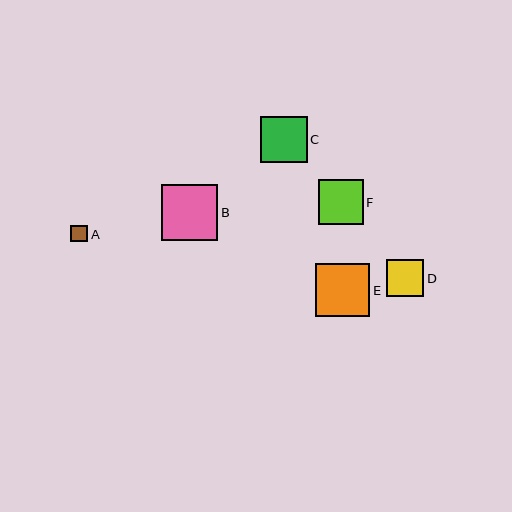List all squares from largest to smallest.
From largest to smallest: B, E, C, F, D, A.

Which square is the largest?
Square B is the largest with a size of approximately 56 pixels.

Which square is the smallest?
Square A is the smallest with a size of approximately 17 pixels.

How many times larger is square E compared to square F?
Square E is approximately 1.2 times the size of square F.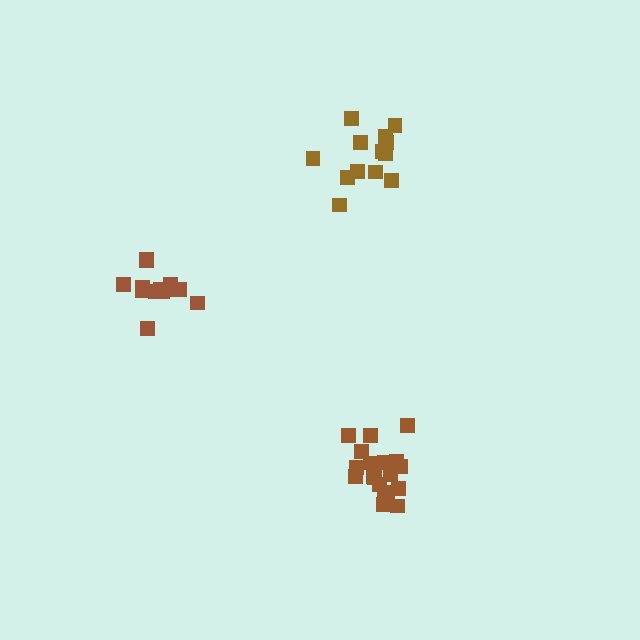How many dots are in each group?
Group 1: 19 dots, Group 2: 13 dots, Group 3: 13 dots (45 total).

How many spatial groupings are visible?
There are 3 spatial groupings.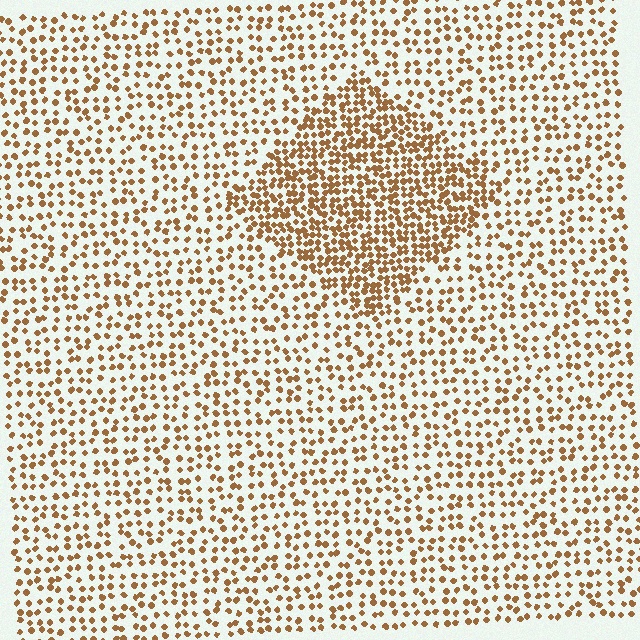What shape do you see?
I see a diamond.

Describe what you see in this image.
The image contains small brown elements arranged at two different densities. A diamond-shaped region is visible where the elements are more densely packed than the surrounding area.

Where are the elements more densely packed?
The elements are more densely packed inside the diamond boundary.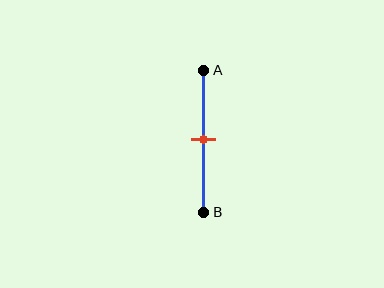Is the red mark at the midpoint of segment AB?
Yes, the mark is approximately at the midpoint.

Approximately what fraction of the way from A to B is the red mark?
The red mark is approximately 50% of the way from A to B.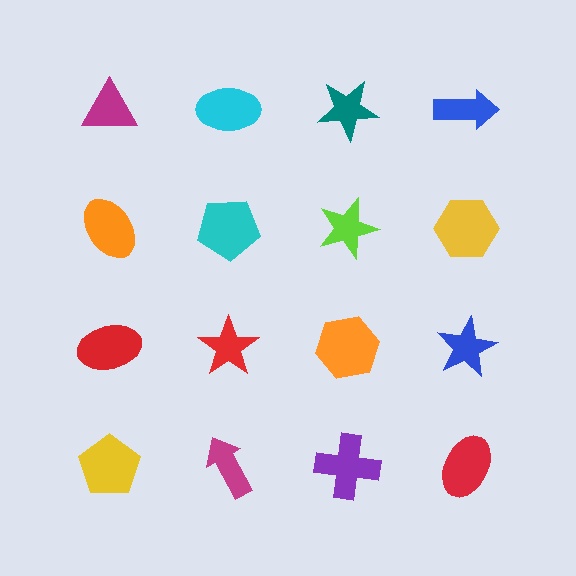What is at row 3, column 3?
An orange hexagon.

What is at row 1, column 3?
A teal star.